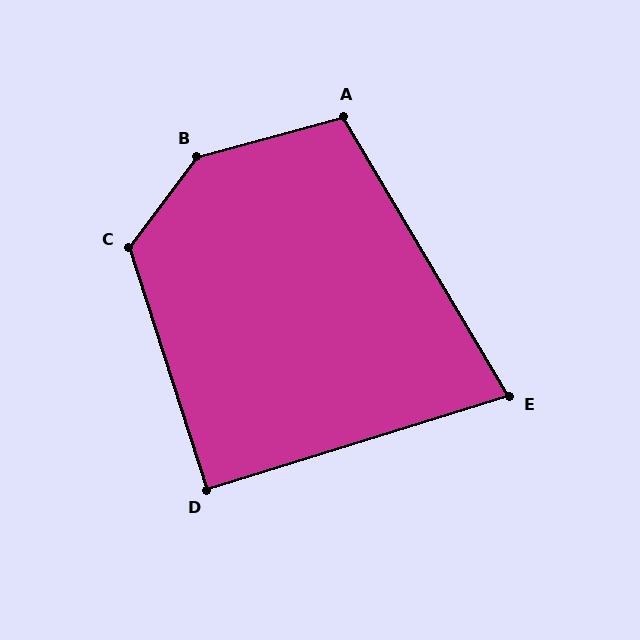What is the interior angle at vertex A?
Approximately 106 degrees (obtuse).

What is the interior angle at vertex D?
Approximately 91 degrees (approximately right).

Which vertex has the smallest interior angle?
E, at approximately 77 degrees.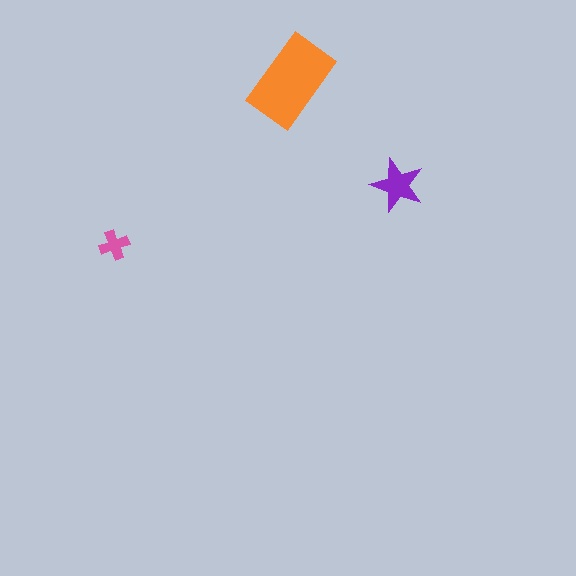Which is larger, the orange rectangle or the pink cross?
The orange rectangle.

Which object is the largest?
The orange rectangle.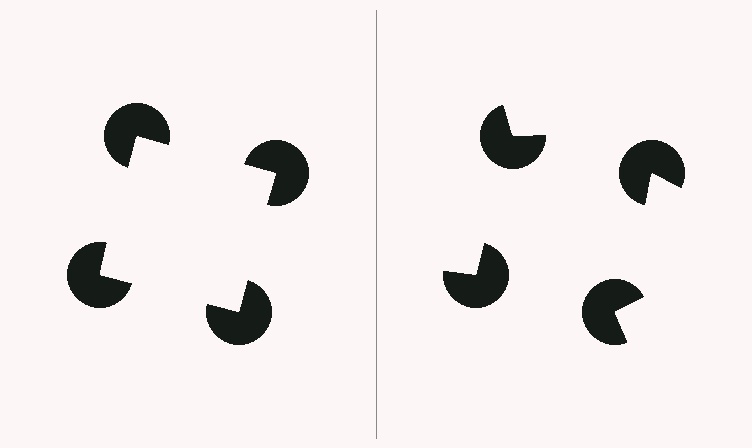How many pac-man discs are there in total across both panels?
8 — 4 on each side.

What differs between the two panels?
The pac-man discs are positioned identically on both sides; only the wedge orientations differ. On the left they align to a square; on the right they are misaligned.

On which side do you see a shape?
An illusory square appears on the left side. On the right side the wedge cuts are rotated, so no coherent shape forms.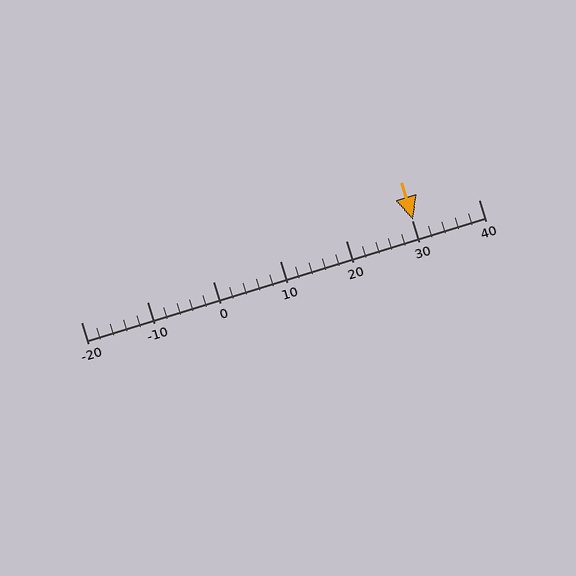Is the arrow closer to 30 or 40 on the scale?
The arrow is closer to 30.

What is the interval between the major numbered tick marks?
The major tick marks are spaced 10 units apart.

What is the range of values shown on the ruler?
The ruler shows values from -20 to 40.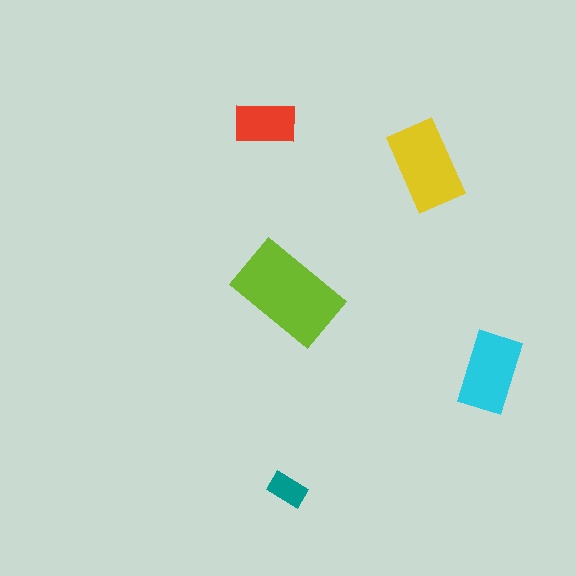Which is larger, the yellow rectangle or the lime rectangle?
The lime one.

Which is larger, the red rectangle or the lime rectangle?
The lime one.